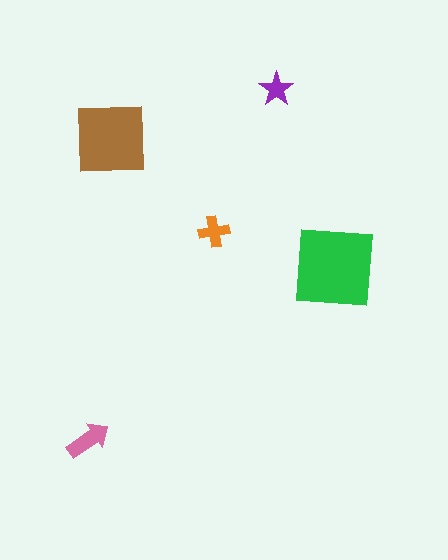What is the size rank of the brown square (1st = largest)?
2nd.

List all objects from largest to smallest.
The green square, the brown square, the pink arrow, the orange cross, the purple star.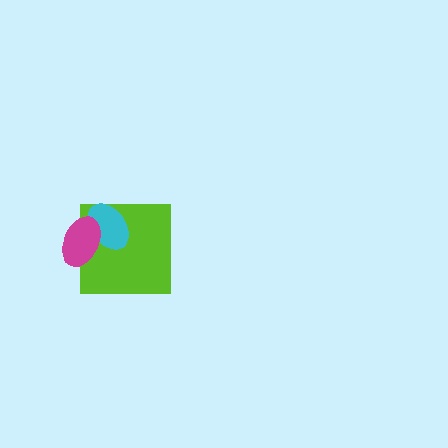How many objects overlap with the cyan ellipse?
2 objects overlap with the cyan ellipse.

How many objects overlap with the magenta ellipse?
2 objects overlap with the magenta ellipse.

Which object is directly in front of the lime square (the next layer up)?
The cyan ellipse is directly in front of the lime square.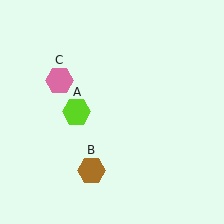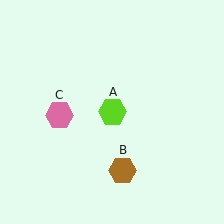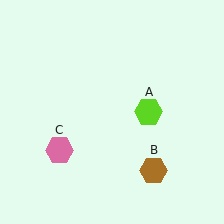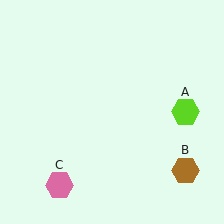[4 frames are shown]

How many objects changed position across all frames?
3 objects changed position: lime hexagon (object A), brown hexagon (object B), pink hexagon (object C).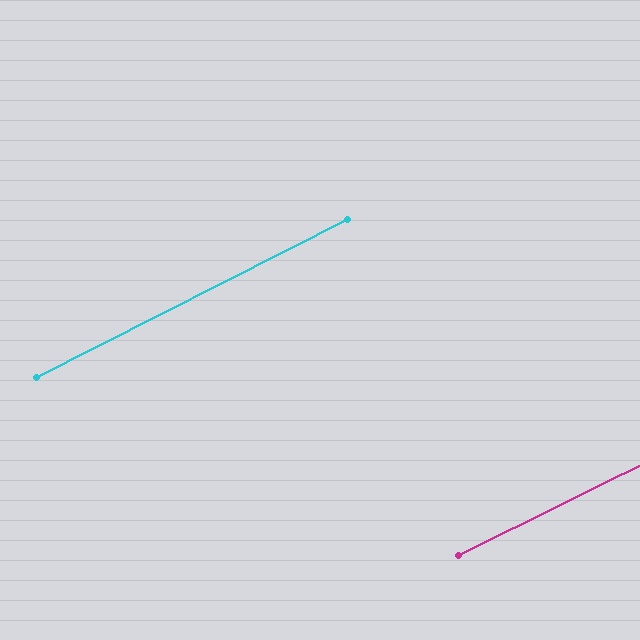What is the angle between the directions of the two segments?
Approximately 1 degree.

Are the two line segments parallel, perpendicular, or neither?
Parallel — their directions differ by only 0.7°.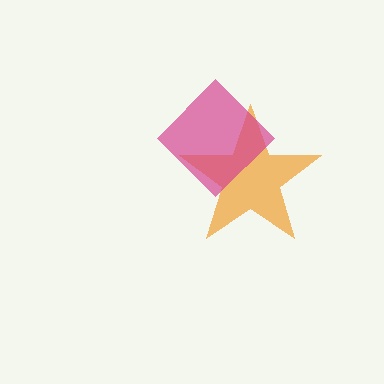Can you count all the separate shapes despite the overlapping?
Yes, there are 2 separate shapes.